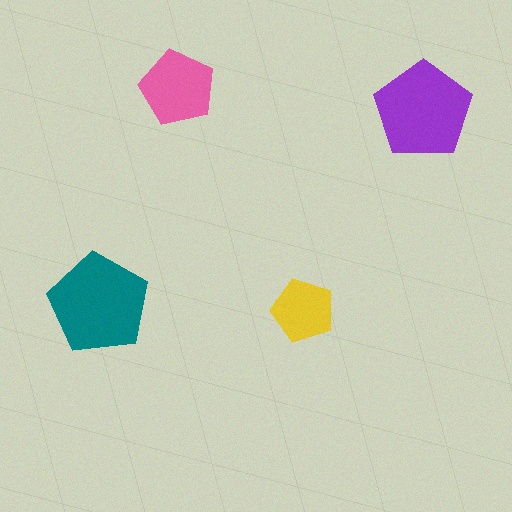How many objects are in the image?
There are 4 objects in the image.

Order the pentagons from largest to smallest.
the teal one, the purple one, the pink one, the yellow one.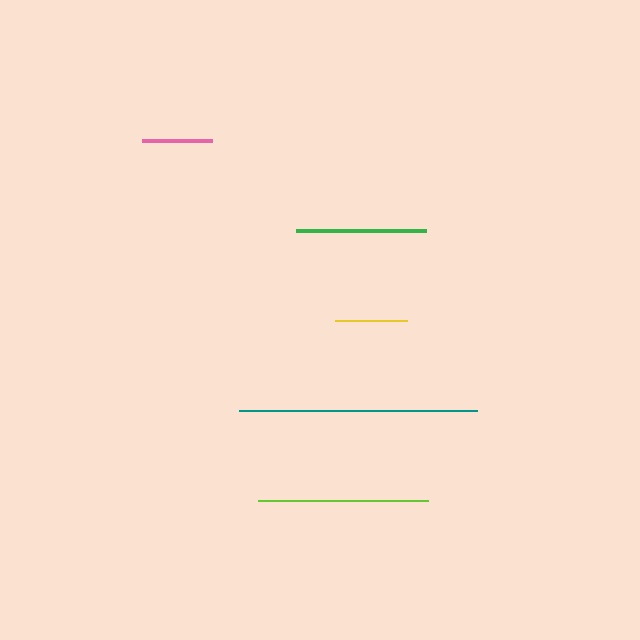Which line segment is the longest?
The teal line is the longest at approximately 238 pixels.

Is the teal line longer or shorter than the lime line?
The teal line is longer than the lime line.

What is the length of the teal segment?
The teal segment is approximately 238 pixels long.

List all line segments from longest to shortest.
From longest to shortest: teal, lime, green, yellow, pink.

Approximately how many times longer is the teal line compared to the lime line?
The teal line is approximately 1.4 times the length of the lime line.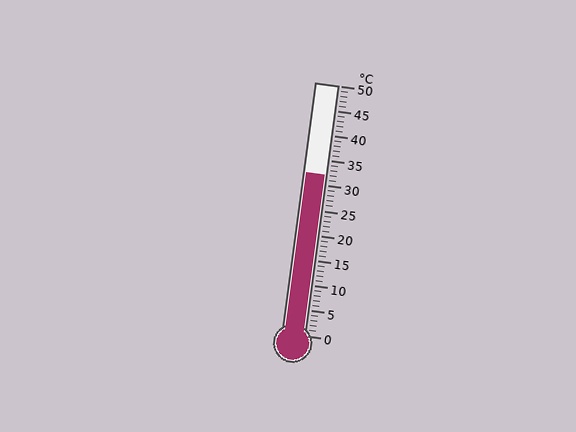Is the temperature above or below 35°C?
The temperature is below 35°C.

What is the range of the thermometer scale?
The thermometer scale ranges from 0°C to 50°C.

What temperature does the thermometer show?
The thermometer shows approximately 32°C.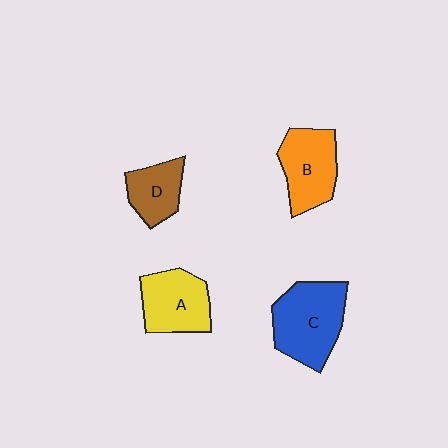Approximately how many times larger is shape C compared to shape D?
Approximately 1.8 times.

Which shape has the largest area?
Shape C (blue).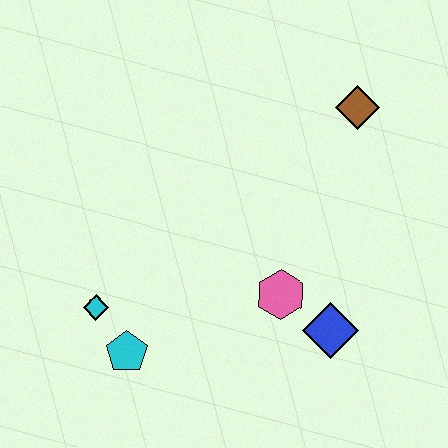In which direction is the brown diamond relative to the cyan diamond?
The brown diamond is to the right of the cyan diamond.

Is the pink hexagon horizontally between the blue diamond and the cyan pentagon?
Yes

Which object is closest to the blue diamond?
The pink hexagon is closest to the blue diamond.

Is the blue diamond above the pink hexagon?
No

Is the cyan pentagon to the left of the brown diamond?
Yes